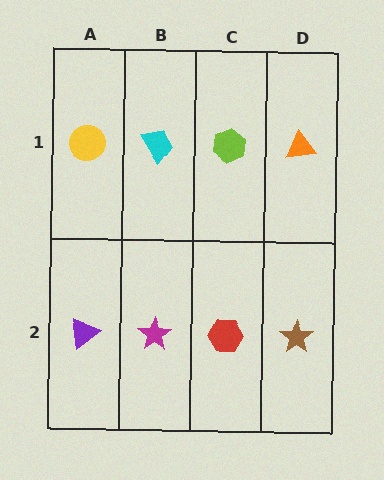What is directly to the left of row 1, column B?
A yellow circle.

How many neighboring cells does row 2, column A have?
2.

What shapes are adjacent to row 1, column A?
A purple triangle (row 2, column A), a cyan trapezoid (row 1, column B).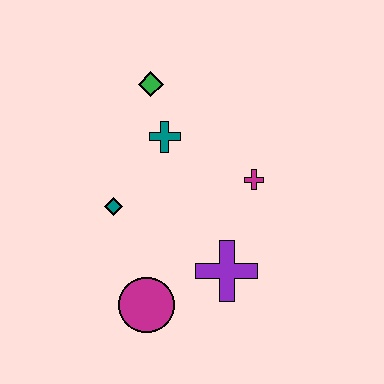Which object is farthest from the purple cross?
The green diamond is farthest from the purple cross.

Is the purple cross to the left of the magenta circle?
No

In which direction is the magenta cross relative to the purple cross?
The magenta cross is above the purple cross.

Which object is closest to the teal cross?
The green diamond is closest to the teal cross.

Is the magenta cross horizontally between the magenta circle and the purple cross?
No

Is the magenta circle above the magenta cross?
No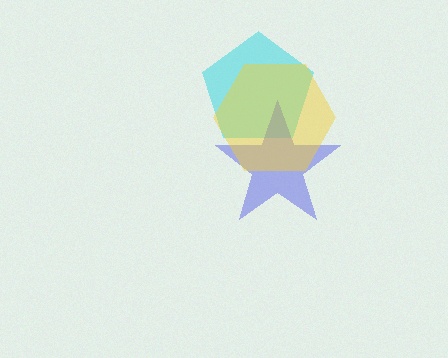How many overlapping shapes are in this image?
There are 3 overlapping shapes in the image.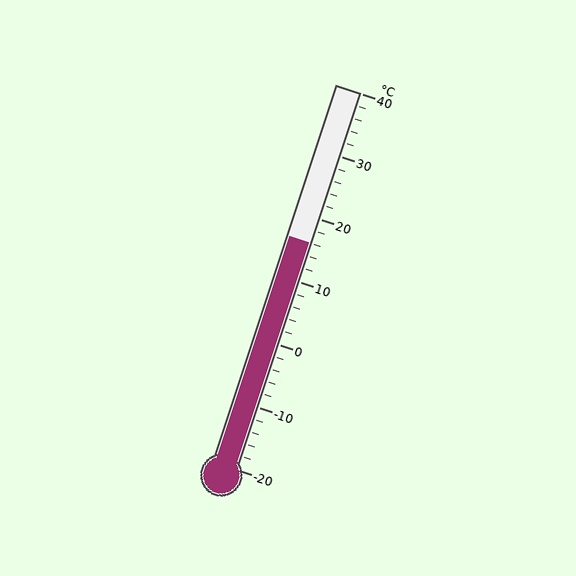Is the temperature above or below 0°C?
The temperature is above 0°C.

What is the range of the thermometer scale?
The thermometer scale ranges from -20°C to 40°C.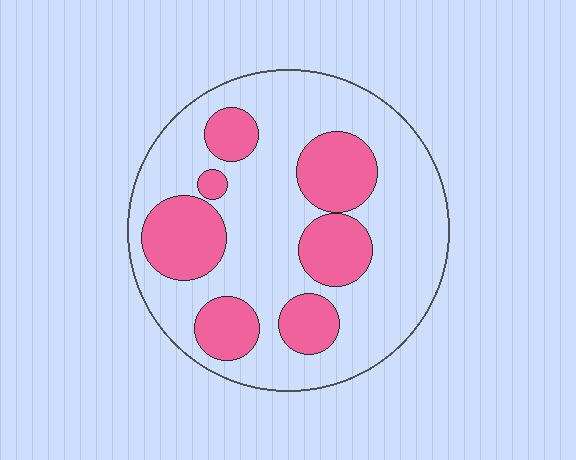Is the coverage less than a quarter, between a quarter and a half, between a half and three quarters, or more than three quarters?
Between a quarter and a half.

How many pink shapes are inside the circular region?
7.